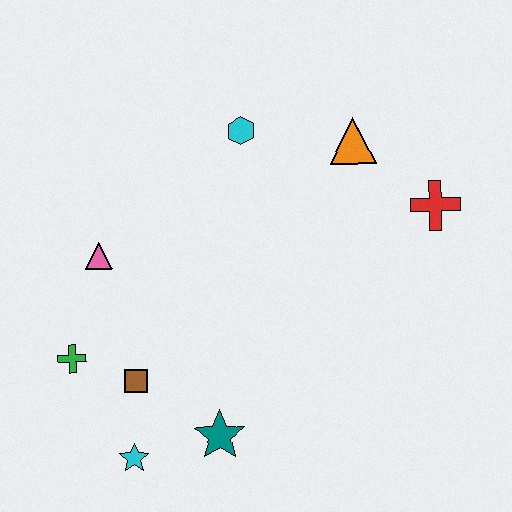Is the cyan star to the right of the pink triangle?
Yes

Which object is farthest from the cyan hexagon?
The cyan star is farthest from the cyan hexagon.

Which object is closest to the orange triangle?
The red cross is closest to the orange triangle.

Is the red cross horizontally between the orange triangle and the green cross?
No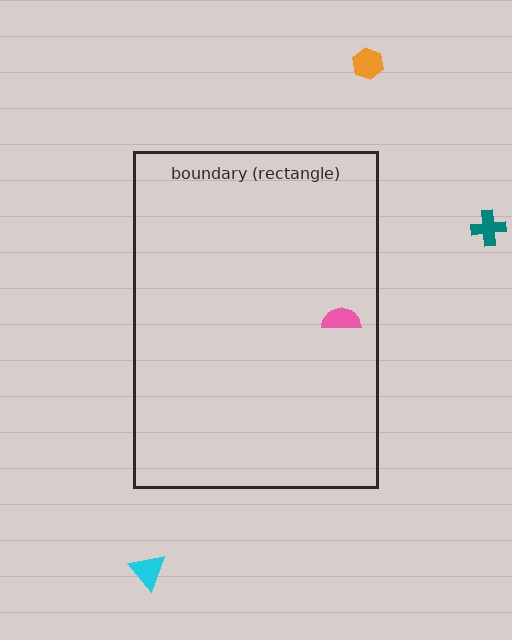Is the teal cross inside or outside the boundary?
Outside.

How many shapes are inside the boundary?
1 inside, 3 outside.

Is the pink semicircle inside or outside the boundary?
Inside.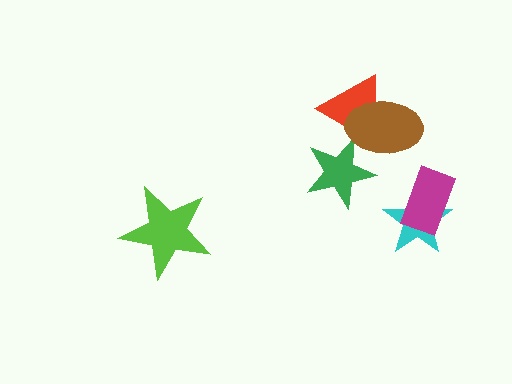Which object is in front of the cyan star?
The magenta rectangle is in front of the cyan star.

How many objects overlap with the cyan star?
1 object overlaps with the cyan star.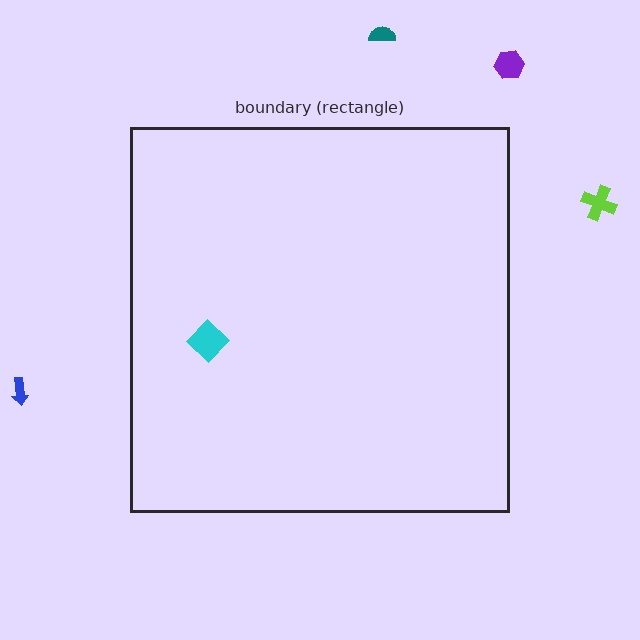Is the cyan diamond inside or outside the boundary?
Inside.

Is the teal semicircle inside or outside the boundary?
Outside.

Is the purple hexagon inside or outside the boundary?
Outside.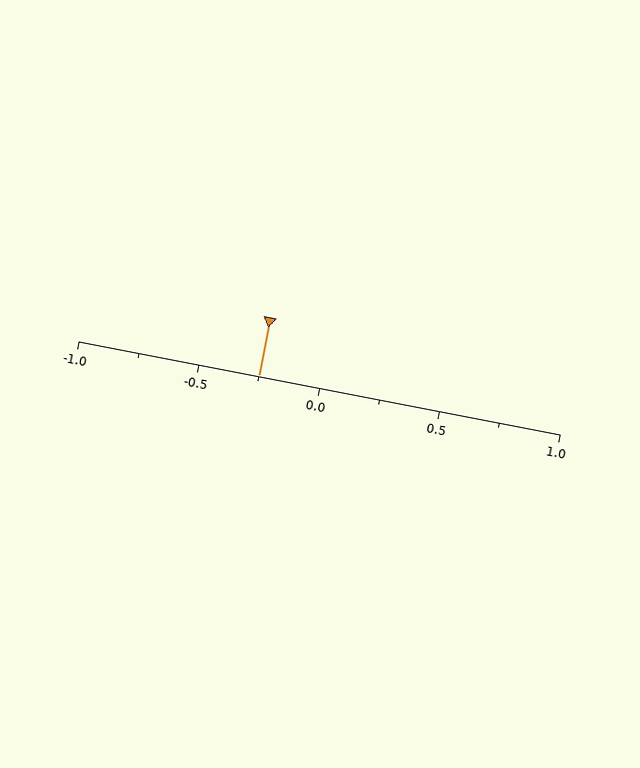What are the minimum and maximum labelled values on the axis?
The axis runs from -1.0 to 1.0.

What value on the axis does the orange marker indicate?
The marker indicates approximately -0.25.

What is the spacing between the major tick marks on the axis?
The major ticks are spaced 0.5 apart.